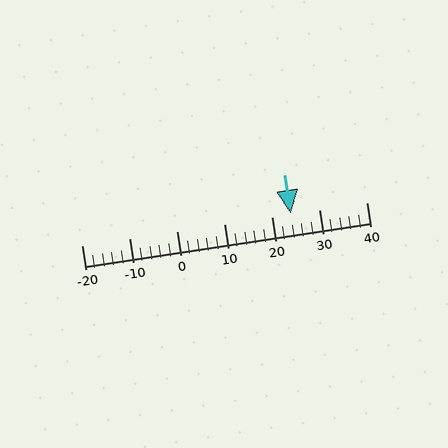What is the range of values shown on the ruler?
The ruler shows values from -20 to 40.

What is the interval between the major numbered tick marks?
The major tick marks are spaced 10 units apart.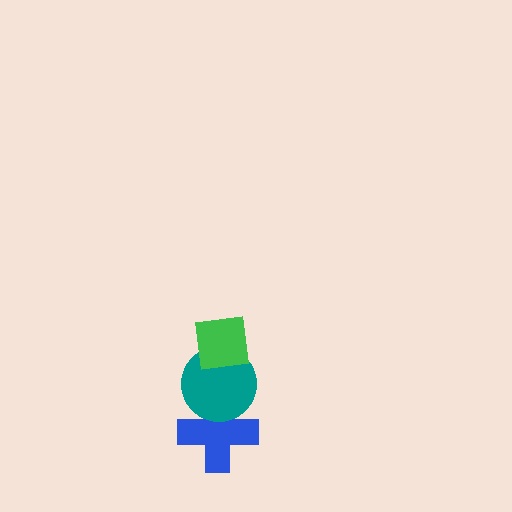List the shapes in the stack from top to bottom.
From top to bottom: the green square, the teal circle, the blue cross.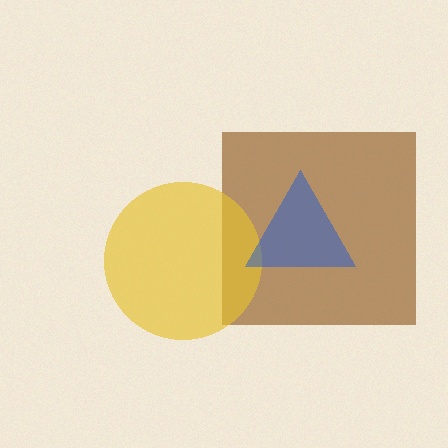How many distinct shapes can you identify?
There are 3 distinct shapes: a brown square, a yellow circle, a blue triangle.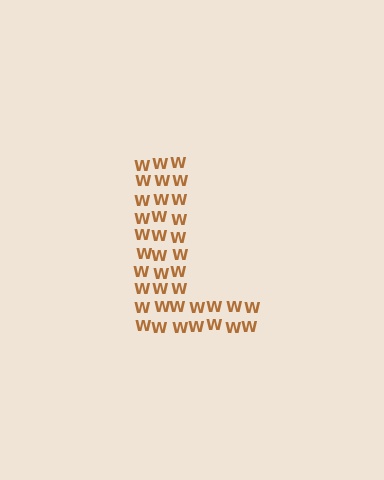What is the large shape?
The large shape is the letter L.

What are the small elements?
The small elements are letter W's.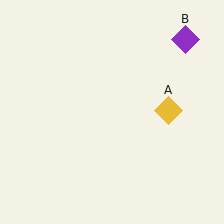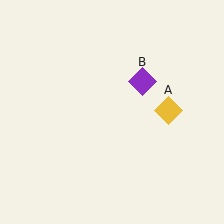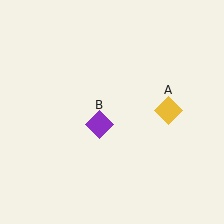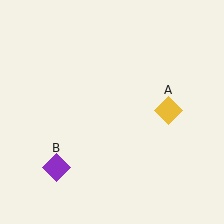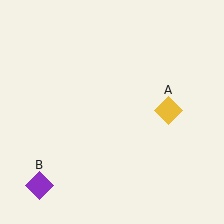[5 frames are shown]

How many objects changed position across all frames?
1 object changed position: purple diamond (object B).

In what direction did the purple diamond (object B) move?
The purple diamond (object B) moved down and to the left.